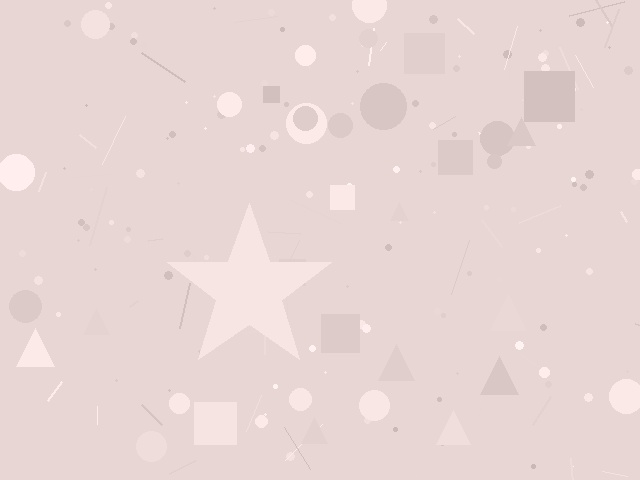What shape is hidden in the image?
A star is hidden in the image.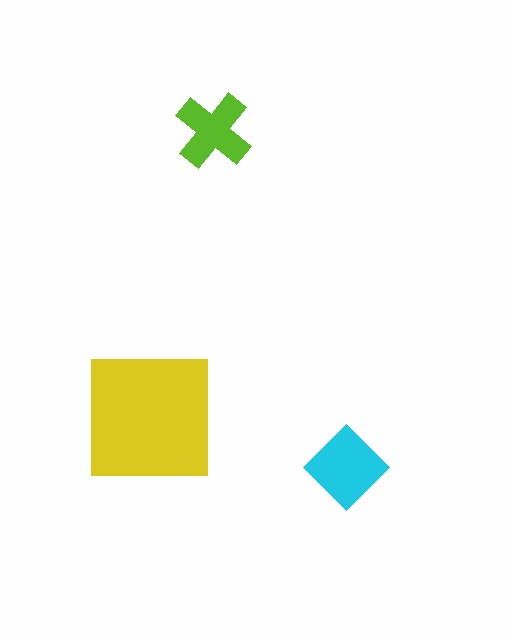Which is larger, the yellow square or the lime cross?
The yellow square.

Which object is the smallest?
The lime cross.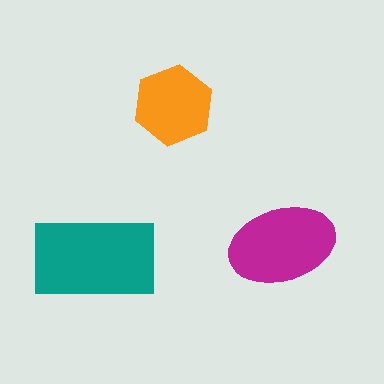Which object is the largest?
The teal rectangle.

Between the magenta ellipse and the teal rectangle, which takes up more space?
The teal rectangle.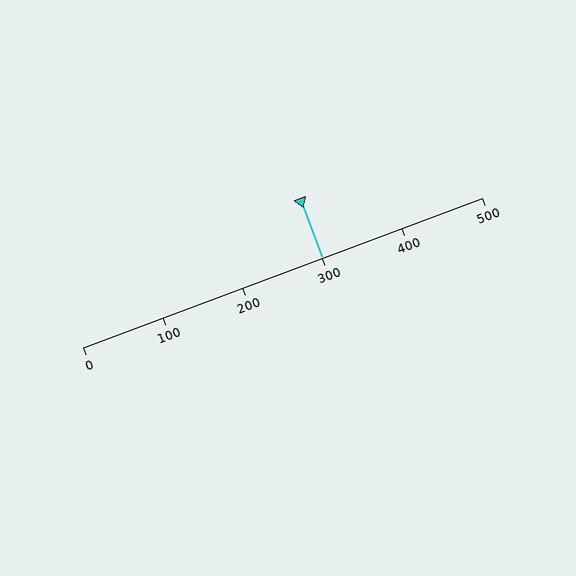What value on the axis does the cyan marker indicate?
The marker indicates approximately 300.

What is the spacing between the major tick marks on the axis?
The major ticks are spaced 100 apart.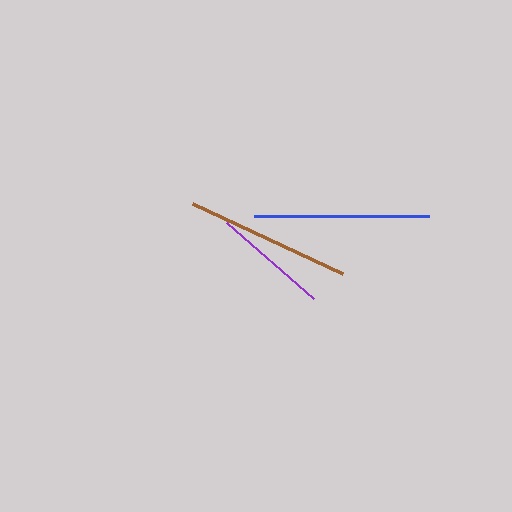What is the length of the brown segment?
The brown segment is approximately 166 pixels long.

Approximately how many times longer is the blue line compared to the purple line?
The blue line is approximately 1.5 times the length of the purple line.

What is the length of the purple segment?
The purple segment is approximately 115 pixels long.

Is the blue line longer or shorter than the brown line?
The blue line is longer than the brown line.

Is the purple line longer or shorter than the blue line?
The blue line is longer than the purple line.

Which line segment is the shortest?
The purple line is the shortest at approximately 115 pixels.